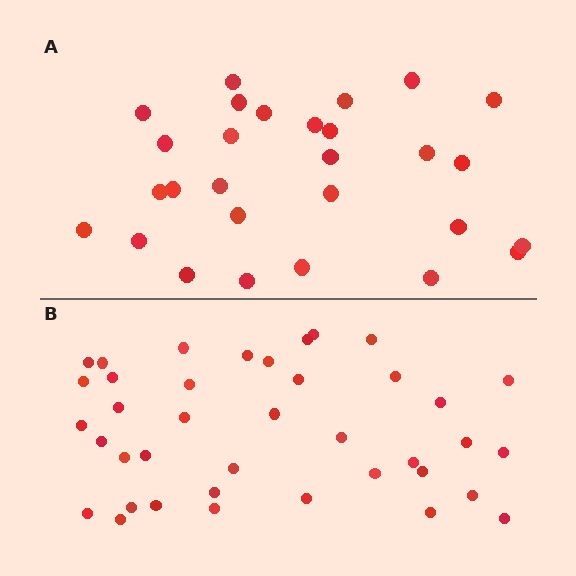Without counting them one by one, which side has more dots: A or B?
Region B (the bottom region) has more dots.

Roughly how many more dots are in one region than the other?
Region B has roughly 12 or so more dots than region A.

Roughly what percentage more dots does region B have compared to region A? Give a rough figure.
About 40% more.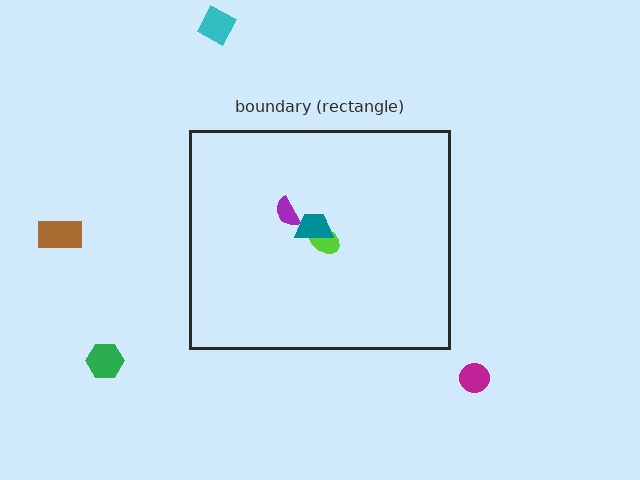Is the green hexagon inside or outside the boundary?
Outside.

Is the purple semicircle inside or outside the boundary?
Inside.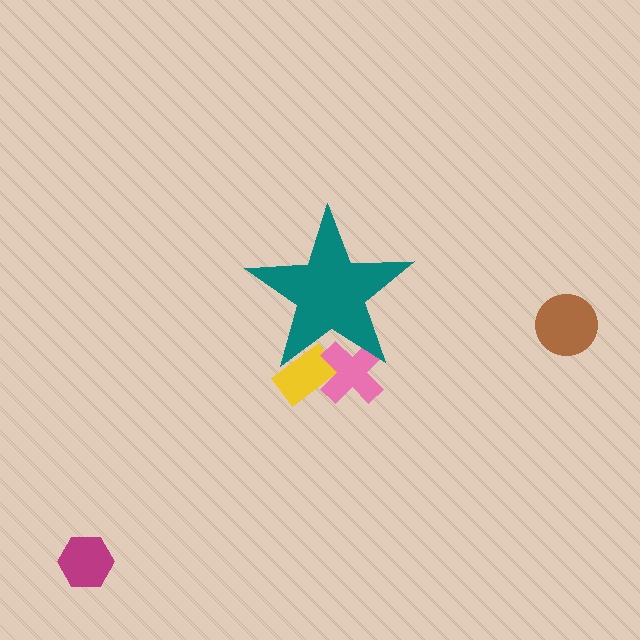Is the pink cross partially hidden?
Yes, the pink cross is partially hidden behind the teal star.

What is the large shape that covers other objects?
A teal star.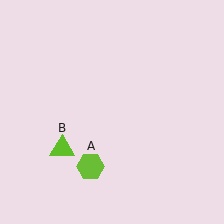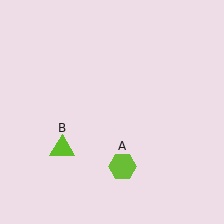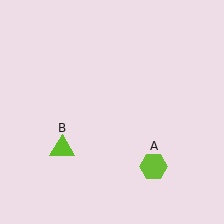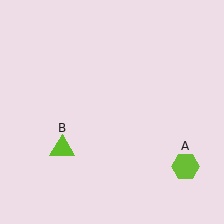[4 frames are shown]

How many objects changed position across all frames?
1 object changed position: lime hexagon (object A).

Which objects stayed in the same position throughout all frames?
Lime triangle (object B) remained stationary.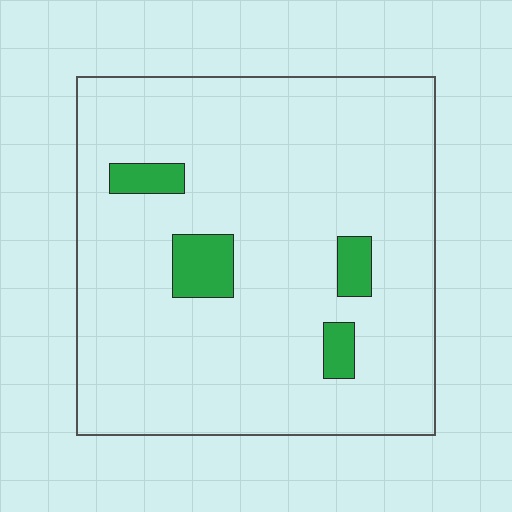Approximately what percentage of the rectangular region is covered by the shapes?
Approximately 10%.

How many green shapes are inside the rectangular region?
4.